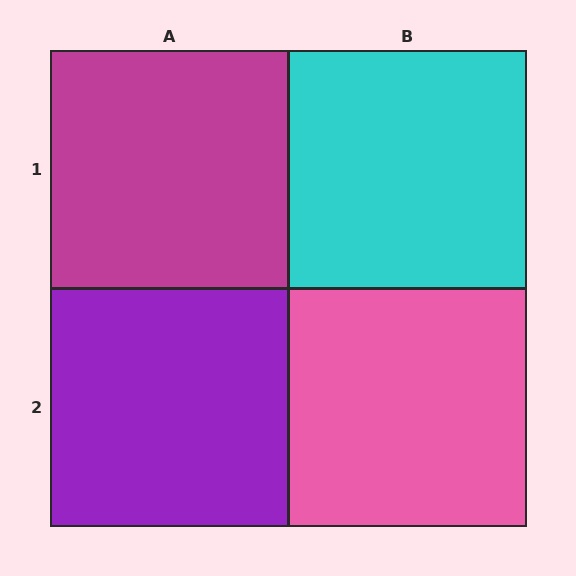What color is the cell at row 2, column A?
Purple.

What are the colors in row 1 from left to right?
Magenta, cyan.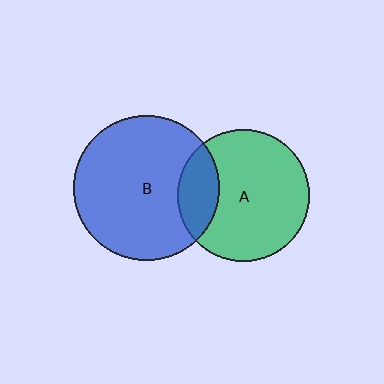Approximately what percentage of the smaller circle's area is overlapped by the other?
Approximately 20%.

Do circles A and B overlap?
Yes.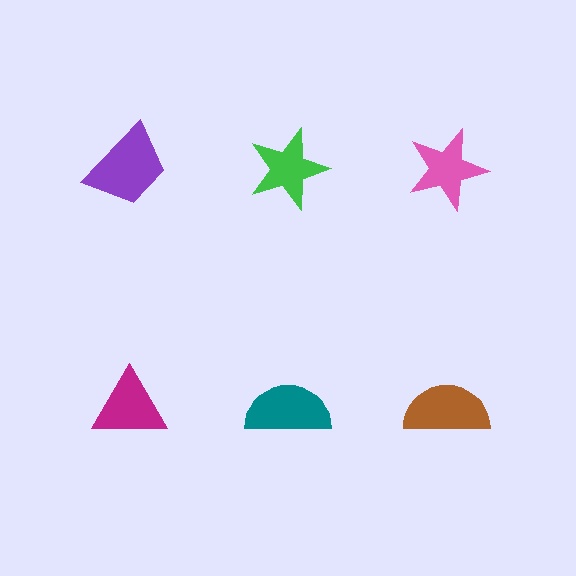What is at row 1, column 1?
A purple trapezoid.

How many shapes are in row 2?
3 shapes.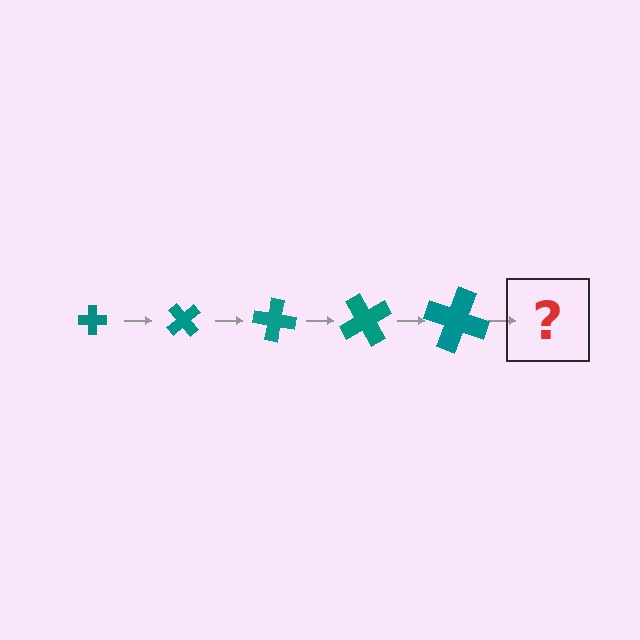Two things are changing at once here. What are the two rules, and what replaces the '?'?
The two rules are that the cross grows larger each step and it rotates 50 degrees each step. The '?' should be a cross, larger than the previous one and rotated 250 degrees from the start.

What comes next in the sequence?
The next element should be a cross, larger than the previous one and rotated 250 degrees from the start.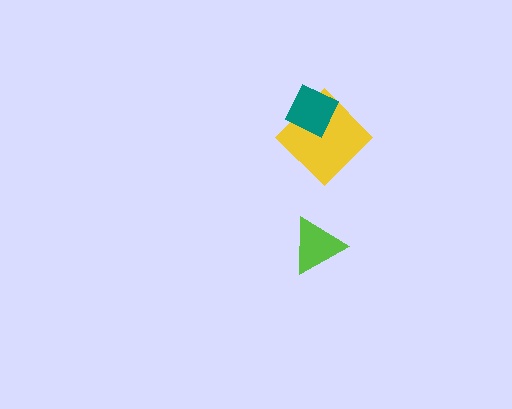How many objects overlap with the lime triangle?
0 objects overlap with the lime triangle.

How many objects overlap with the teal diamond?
1 object overlaps with the teal diamond.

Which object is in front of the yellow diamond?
The teal diamond is in front of the yellow diamond.